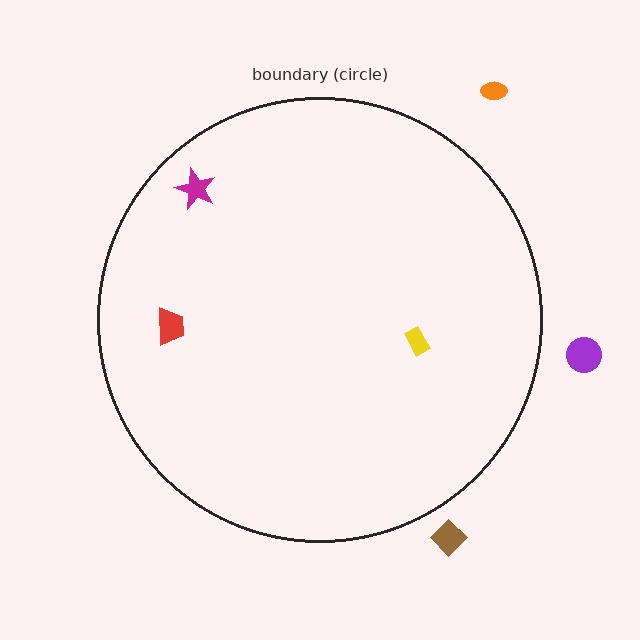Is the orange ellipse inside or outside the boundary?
Outside.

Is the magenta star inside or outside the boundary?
Inside.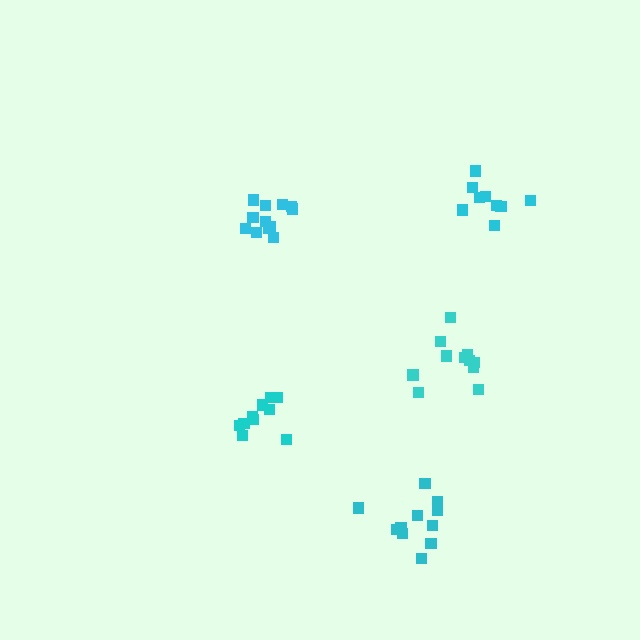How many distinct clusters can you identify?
There are 5 distinct clusters.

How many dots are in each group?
Group 1: 9 dots, Group 2: 11 dots, Group 3: 11 dots, Group 4: 12 dots, Group 5: 10 dots (53 total).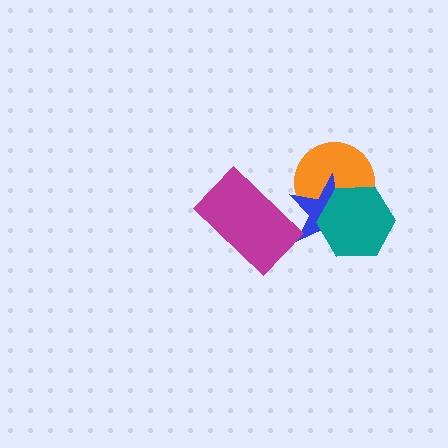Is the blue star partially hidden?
Yes, it is partially covered by another shape.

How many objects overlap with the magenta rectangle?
1 object overlaps with the magenta rectangle.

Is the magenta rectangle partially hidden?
No, no other shape covers it.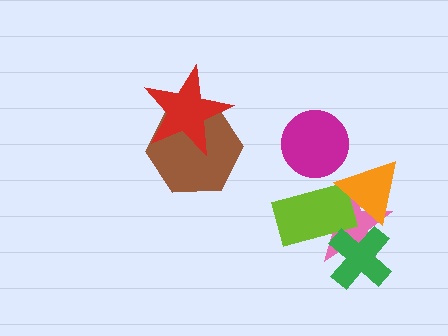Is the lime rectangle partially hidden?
Yes, it is partially covered by another shape.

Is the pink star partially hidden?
Yes, it is partially covered by another shape.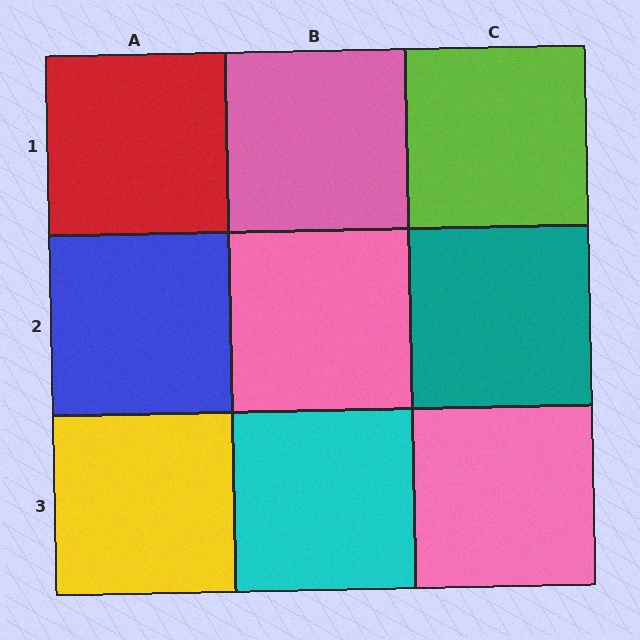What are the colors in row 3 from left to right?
Yellow, cyan, pink.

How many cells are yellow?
1 cell is yellow.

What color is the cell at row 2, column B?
Pink.